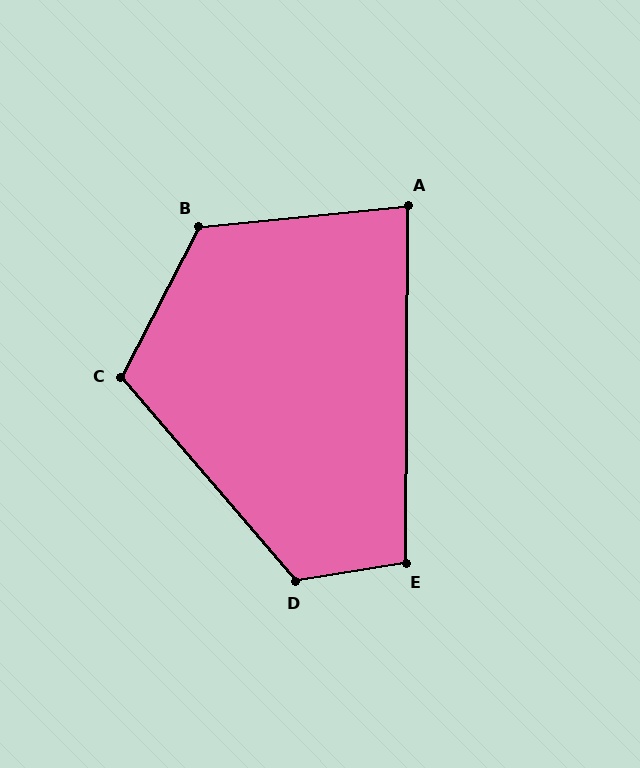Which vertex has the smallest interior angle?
A, at approximately 84 degrees.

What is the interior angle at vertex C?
Approximately 112 degrees (obtuse).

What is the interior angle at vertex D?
Approximately 121 degrees (obtuse).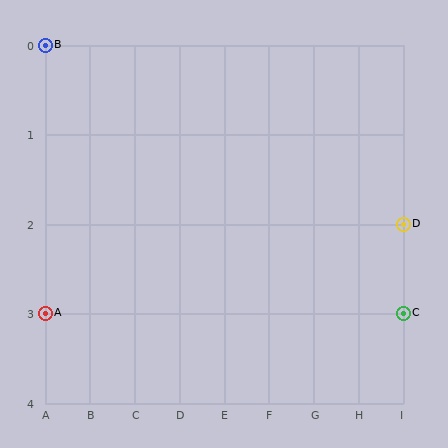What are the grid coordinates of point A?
Point A is at grid coordinates (A, 3).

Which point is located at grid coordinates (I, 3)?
Point C is at (I, 3).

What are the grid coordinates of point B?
Point B is at grid coordinates (A, 0).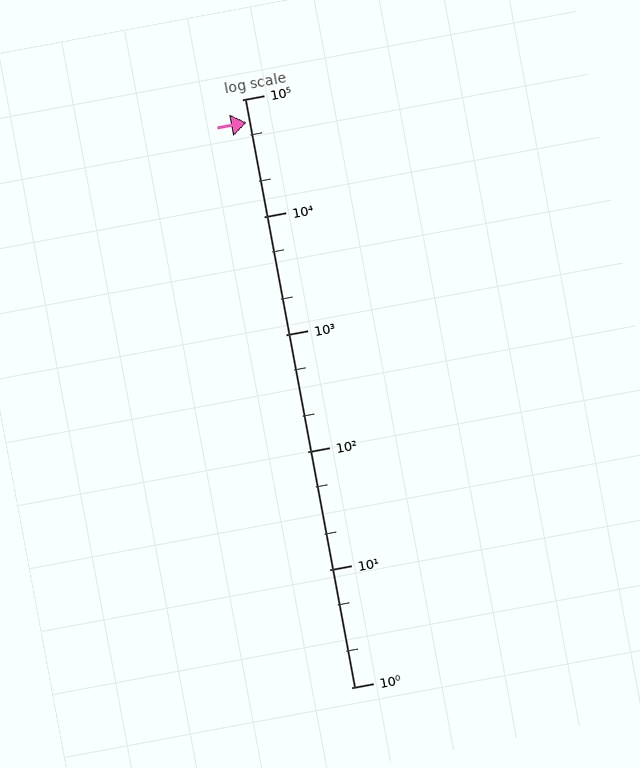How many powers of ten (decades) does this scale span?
The scale spans 5 decades, from 1 to 100000.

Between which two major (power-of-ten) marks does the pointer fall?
The pointer is between 10000 and 100000.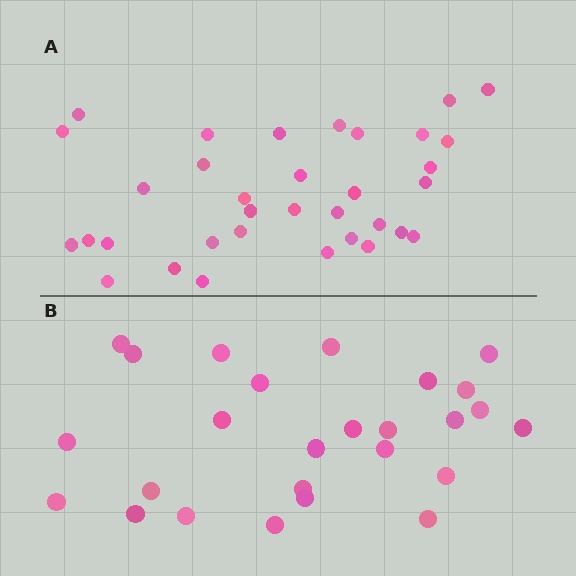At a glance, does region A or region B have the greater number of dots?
Region A (the top region) has more dots.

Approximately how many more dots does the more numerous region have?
Region A has roughly 8 or so more dots than region B.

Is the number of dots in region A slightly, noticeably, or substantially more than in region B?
Region A has noticeably more, but not dramatically so. The ratio is roughly 1.3 to 1.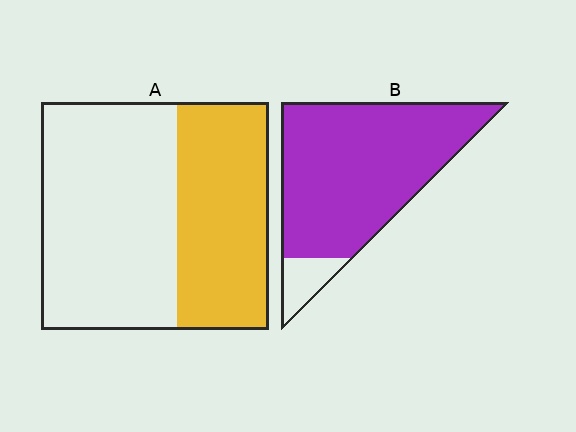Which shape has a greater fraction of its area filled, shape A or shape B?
Shape B.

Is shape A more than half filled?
No.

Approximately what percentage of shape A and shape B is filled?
A is approximately 40% and B is approximately 90%.